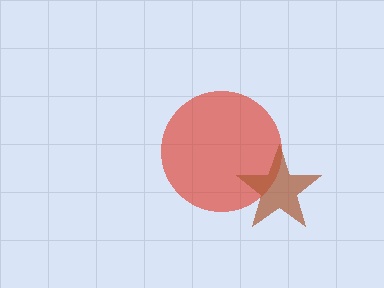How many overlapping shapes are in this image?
There are 2 overlapping shapes in the image.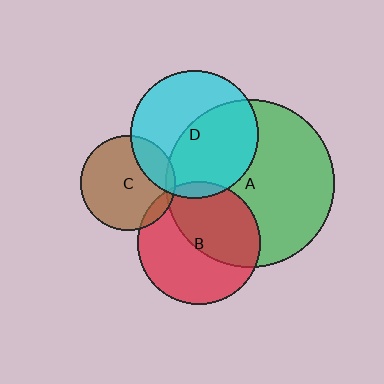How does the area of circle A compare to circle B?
Approximately 1.9 times.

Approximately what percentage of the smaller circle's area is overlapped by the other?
Approximately 50%.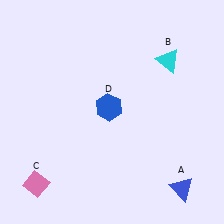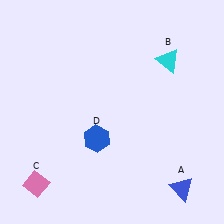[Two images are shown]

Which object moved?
The blue hexagon (D) moved down.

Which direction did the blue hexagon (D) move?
The blue hexagon (D) moved down.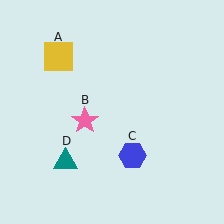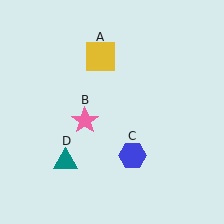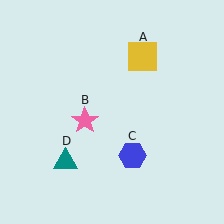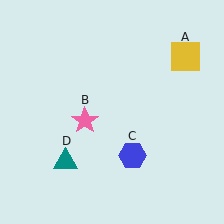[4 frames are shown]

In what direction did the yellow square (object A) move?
The yellow square (object A) moved right.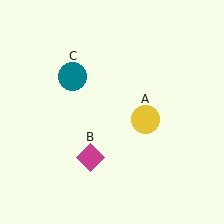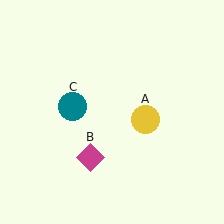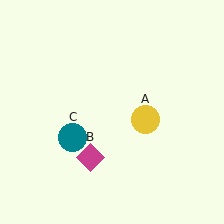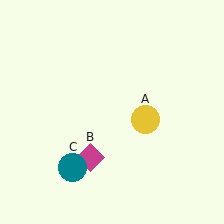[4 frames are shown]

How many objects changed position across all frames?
1 object changed position: teal circle (object C).